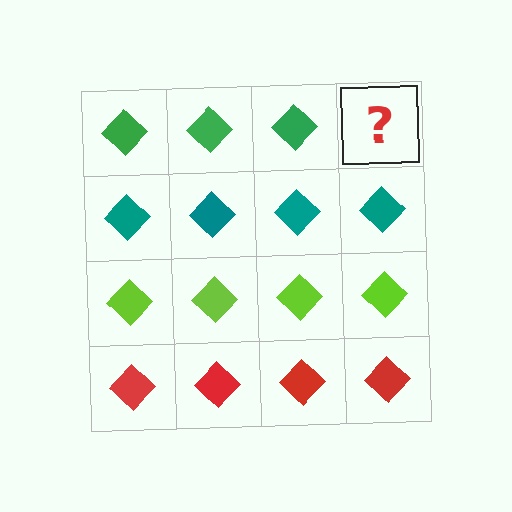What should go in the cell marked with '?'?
The missing cell should contain a green diamond.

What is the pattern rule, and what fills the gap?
The rule is that each row has a consistent color. The gap should be filled with a green diamond.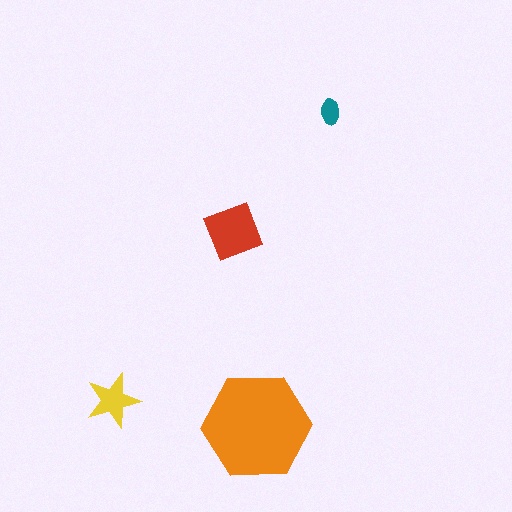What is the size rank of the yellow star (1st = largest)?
3rd.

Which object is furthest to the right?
The teal ellipse is rightmost.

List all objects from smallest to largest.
The teal ellipse, the yellow star, the red diamond, the orange hexagon.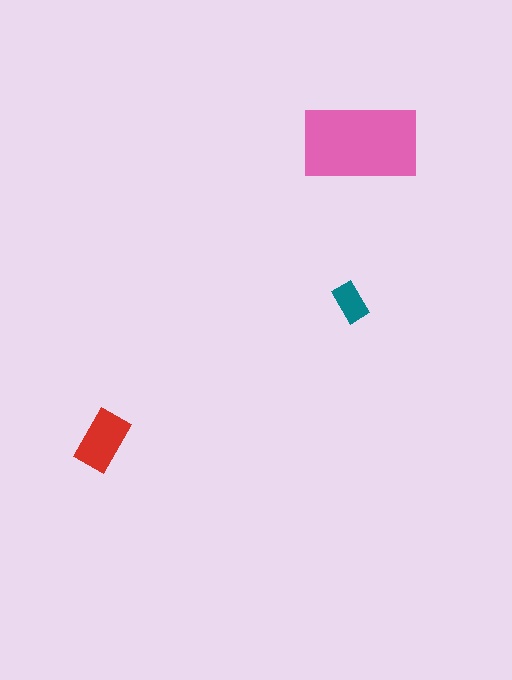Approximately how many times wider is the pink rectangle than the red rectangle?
About 2 times wider.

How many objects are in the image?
There are 3 objects in the image.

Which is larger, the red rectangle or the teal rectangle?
The red one.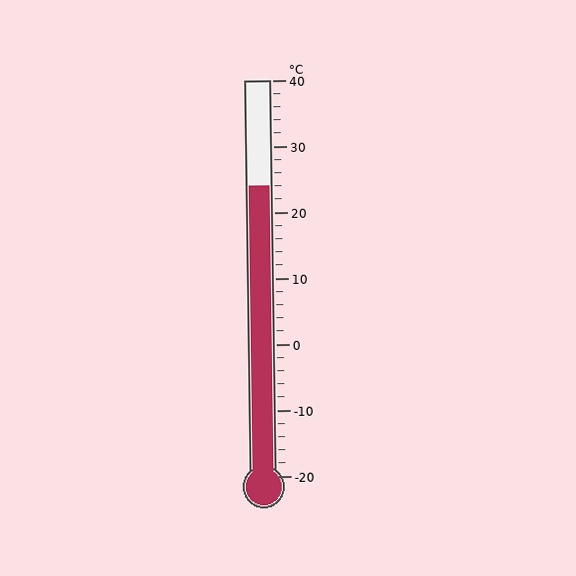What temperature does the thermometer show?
The thermometer shows approximately 24°C.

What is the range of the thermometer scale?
The thermometer scale ranges from -20°C to 40°C.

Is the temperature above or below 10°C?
The temperature is above 10°C.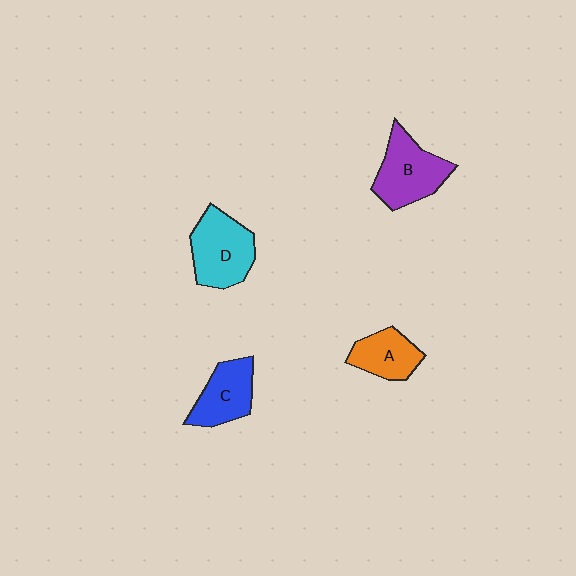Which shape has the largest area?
Shape D (cyan).